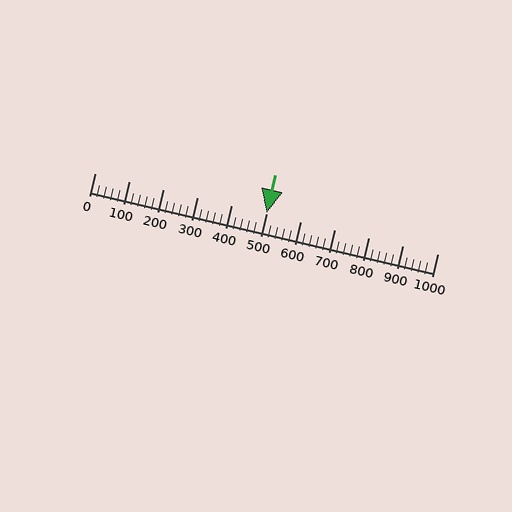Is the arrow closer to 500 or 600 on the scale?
The arrow is closer to 500.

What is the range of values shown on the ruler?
The ruler shows values from 0 to 1000.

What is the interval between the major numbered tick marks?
The major tick marks are spaced 100 units apart.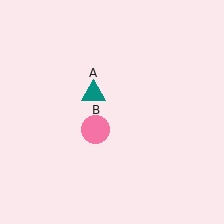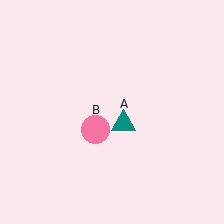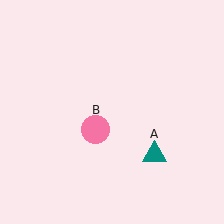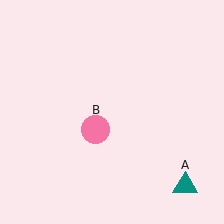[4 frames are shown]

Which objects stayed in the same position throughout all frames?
Pink circle (object B) remained stationary.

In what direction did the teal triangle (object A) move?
The teal triangle (object A) moved down and to the right.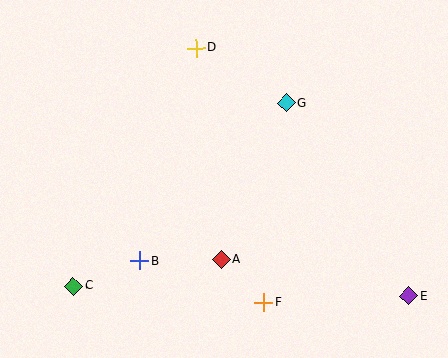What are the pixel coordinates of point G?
Point G is at (287, 103).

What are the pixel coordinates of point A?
Point A is at (221, 259).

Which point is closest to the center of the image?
Point A at (221, 259) is closest to the center.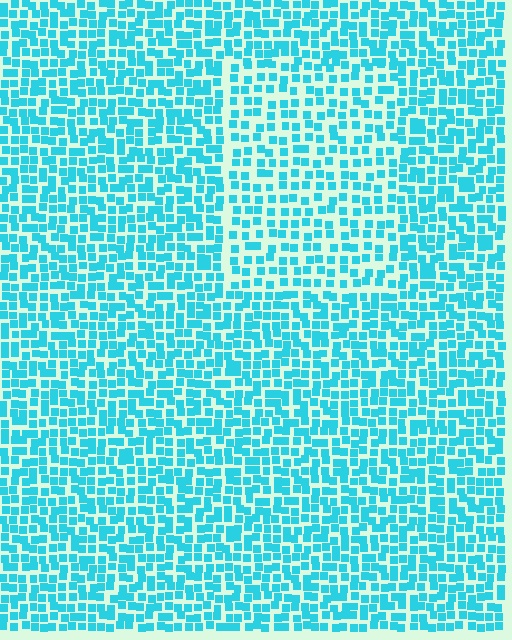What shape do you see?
I see a rectangle.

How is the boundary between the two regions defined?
The boundary is defined by a change in element density (approximately 1.5x ratio). All elements are the same color, size, and shape.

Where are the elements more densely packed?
The elements are more densely packed outside the rectangle boundary.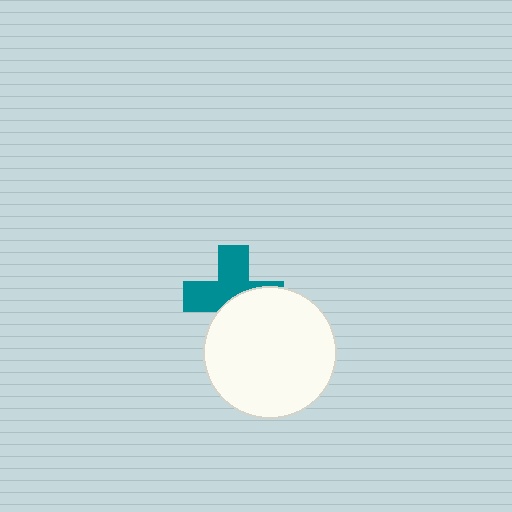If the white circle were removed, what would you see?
You would see the complete teal cross.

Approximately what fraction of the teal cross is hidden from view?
Roughly 46% of the teal cross is hidden behind the white circle.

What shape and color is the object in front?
The object in front is a white circle.